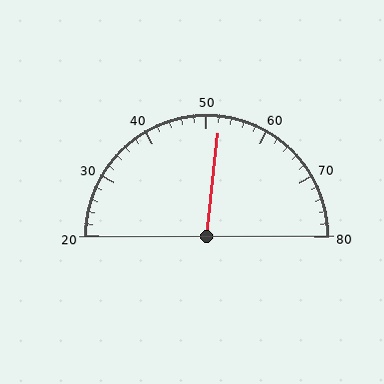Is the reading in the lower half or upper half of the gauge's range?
The reading is in the upper half of the range (20 to 80).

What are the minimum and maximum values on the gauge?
The gauge ranges from 20 to 80.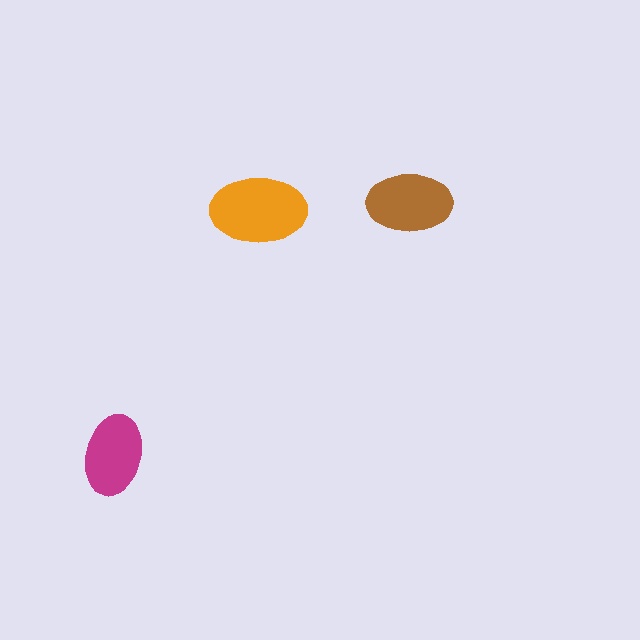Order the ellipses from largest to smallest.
the orange one, the brown one, the magenta one.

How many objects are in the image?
There are 3 objects in the image.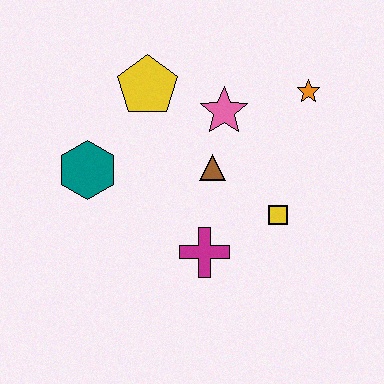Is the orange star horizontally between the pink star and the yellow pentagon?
No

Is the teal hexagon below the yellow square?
No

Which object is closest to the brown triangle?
The pink star is closest to the brown triangle.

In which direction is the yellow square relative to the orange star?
The yellow square is below the orange star.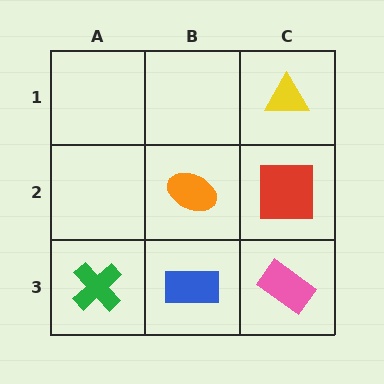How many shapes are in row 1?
1 shape.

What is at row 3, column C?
A pink rectangle.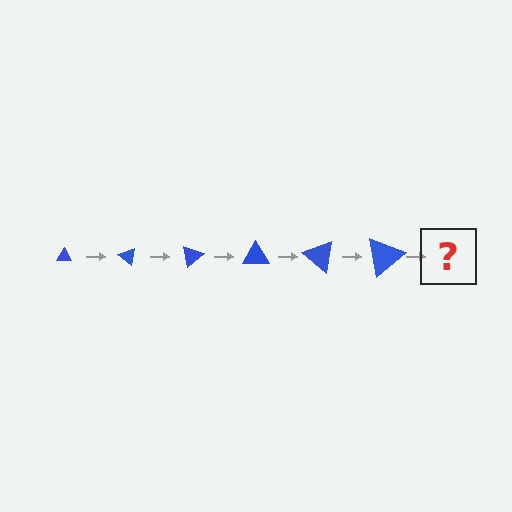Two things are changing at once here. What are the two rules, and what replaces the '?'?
The two rules are that the triangle grows larger each step and it rotates 40 degrees each step. The '?' should be a triangle, larger than the previous one and rotated 240 degrees from the start.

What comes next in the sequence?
The next element should be a triangle, larger than the previous one and rotated 240 degrees from the start.